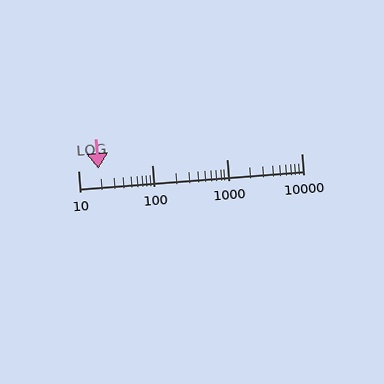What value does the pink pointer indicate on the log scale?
The pointer indicates approximately 19.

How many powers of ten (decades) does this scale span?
The scale spans 3 decades, from 10 to 10000.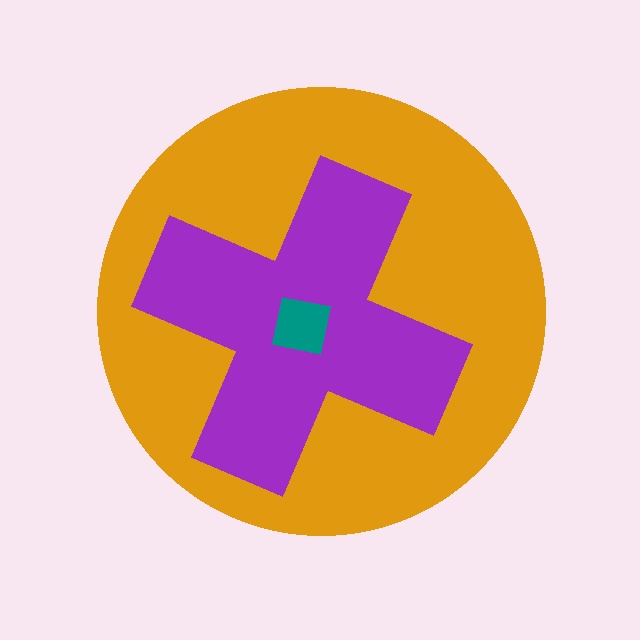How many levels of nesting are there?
3.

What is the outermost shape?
The orange circle.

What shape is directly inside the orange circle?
The purple cross.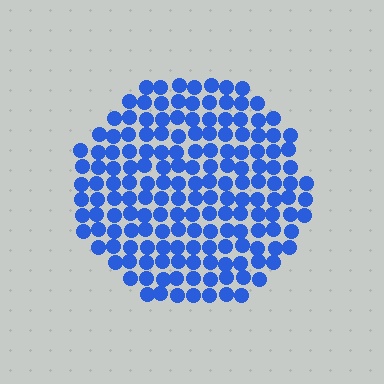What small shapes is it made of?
It is made of small circles.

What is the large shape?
The large shape is a circle.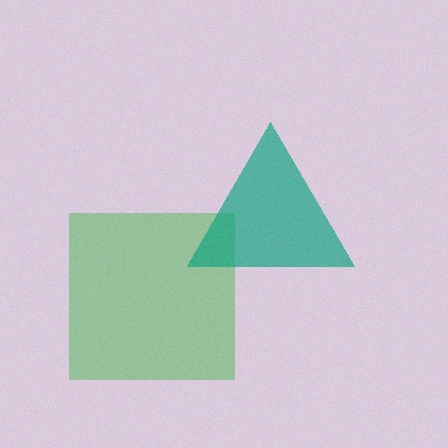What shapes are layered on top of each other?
The layered shapes are: a green square, a teal triangle.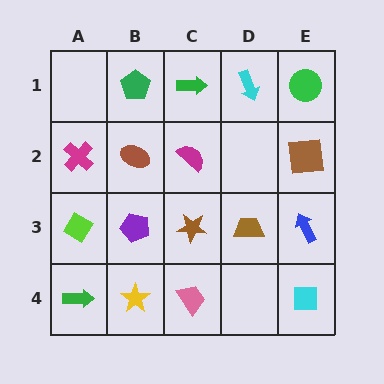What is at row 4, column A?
A green arrow.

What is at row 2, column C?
A magenta semicircle.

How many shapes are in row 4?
4 shapes.